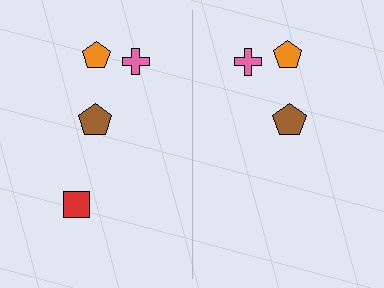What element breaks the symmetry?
A red square is missing from the right side.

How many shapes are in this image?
There are 7 shapes in this image.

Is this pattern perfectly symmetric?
No, the pattern is not perfectly symmetric. A red square is missing from the right side.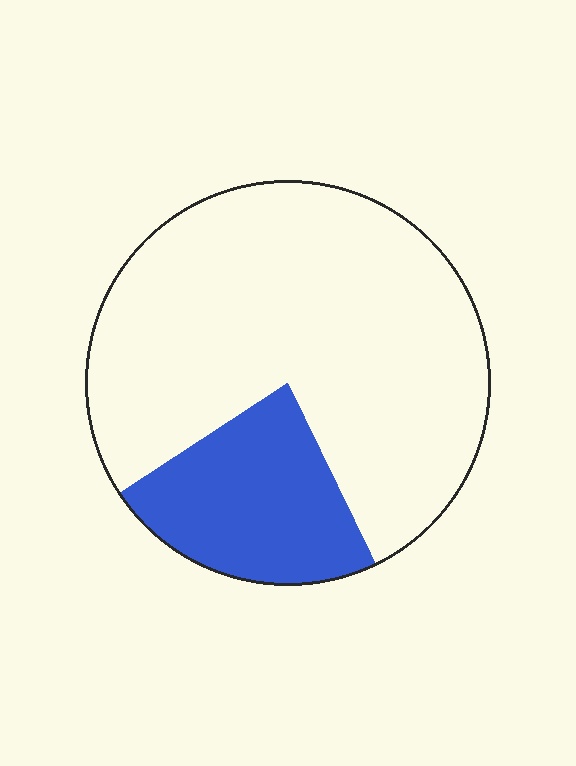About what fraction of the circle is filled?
About one quarter (1/4).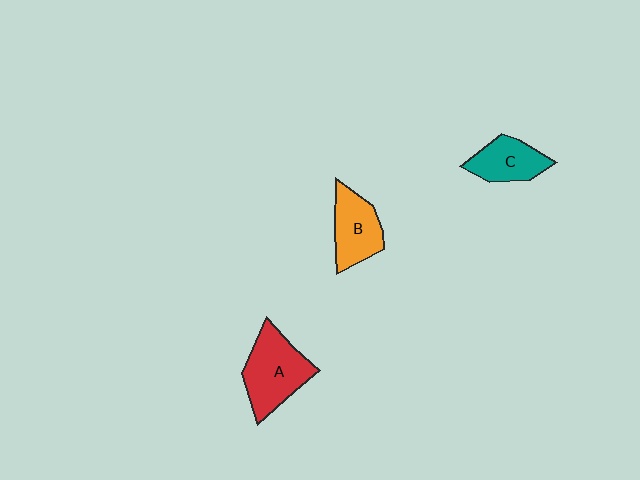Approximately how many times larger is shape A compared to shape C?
Approximately 1.5 times.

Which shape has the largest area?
Shape A (red).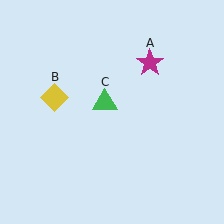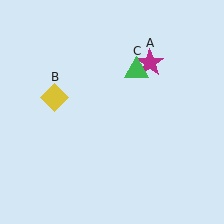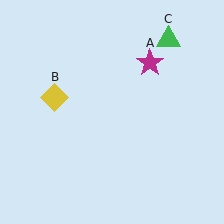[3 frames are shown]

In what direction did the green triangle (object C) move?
The green triangle (object C) moved up and to the right.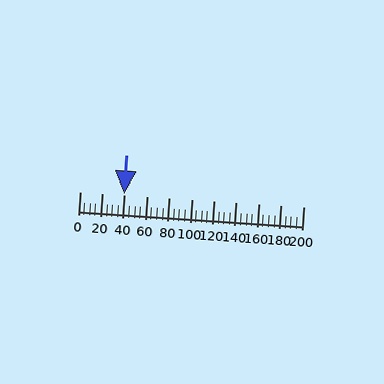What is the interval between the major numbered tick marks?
The major tick marks are spaced 20 units apart.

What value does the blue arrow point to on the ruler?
The blue arrow points to approximately 40.